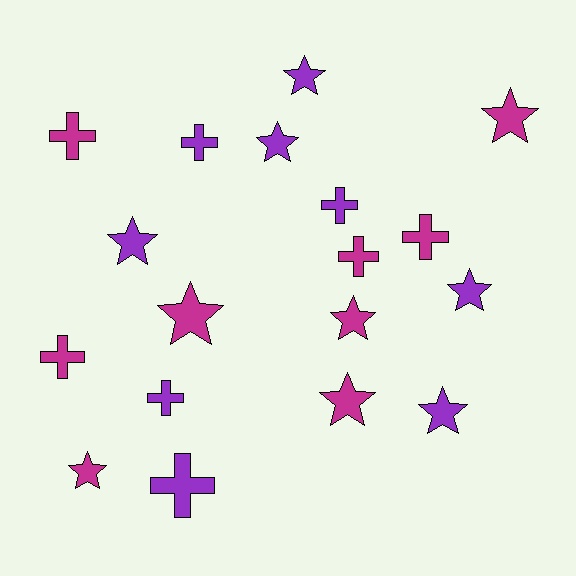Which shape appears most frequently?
Star, with 10 objects.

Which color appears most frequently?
Purple, with 9 objects.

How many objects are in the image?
There are 18 objects.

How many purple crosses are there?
There are 4 purple crosses.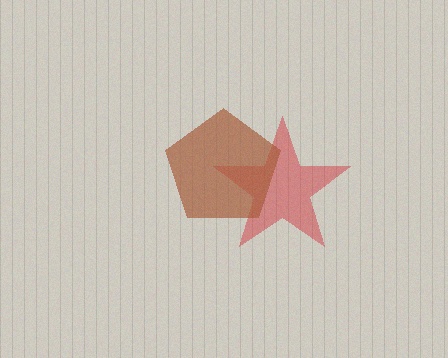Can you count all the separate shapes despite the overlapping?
Yes, there are 2 separate shapes.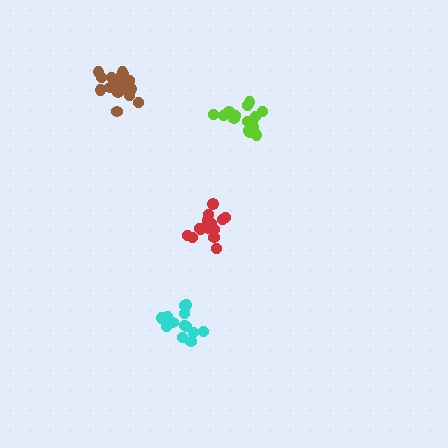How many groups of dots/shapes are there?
There are 4 groups.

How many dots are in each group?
Group 1: 16 dots, Group 2: 14 dots, Group 3: 18 dots, Group 4: 15 dots (63 total).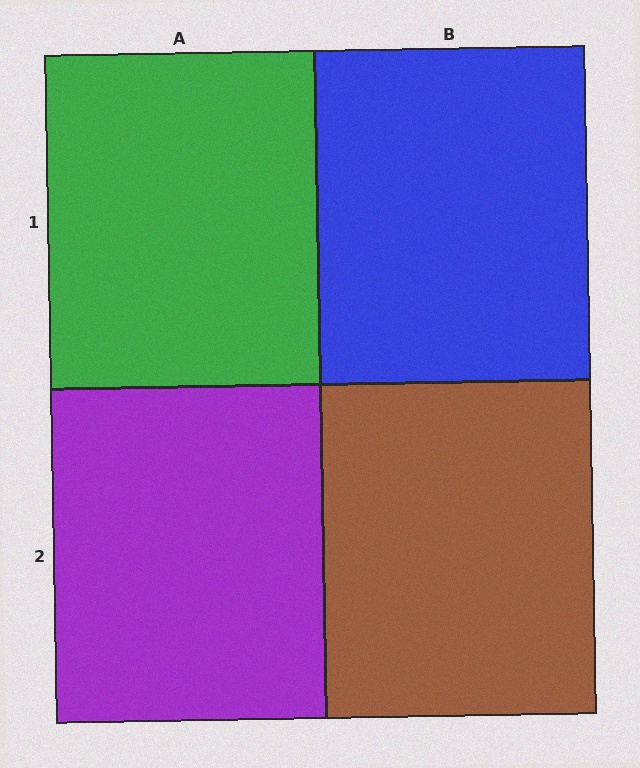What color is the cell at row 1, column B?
Blue.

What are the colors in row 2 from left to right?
Purple, brown.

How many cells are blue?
1 cell is blue.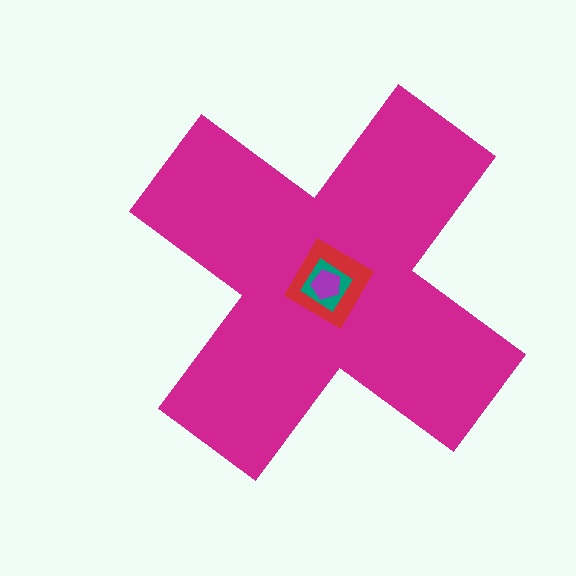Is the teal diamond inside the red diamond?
Yes.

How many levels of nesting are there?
4.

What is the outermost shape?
The magenta cross.